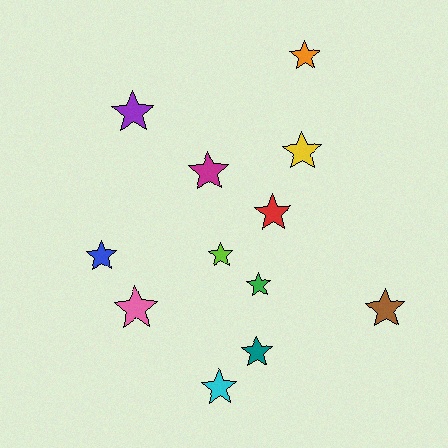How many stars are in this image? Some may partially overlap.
There are 12 stars.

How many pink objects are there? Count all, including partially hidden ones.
There is 1 pink object.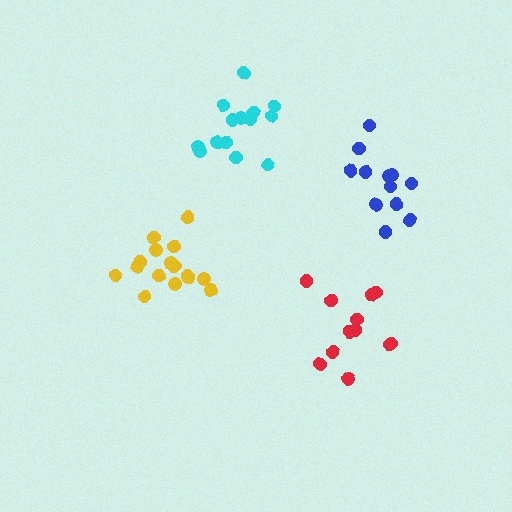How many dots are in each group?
Group 1: 12 dots, Group 2: 16 dots, Group 3: 12 dots, Group 4: 14 dots (54 total).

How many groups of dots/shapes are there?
There are 4 groups.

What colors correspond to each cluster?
The clusters are colored: red, yellow, blue, cyan.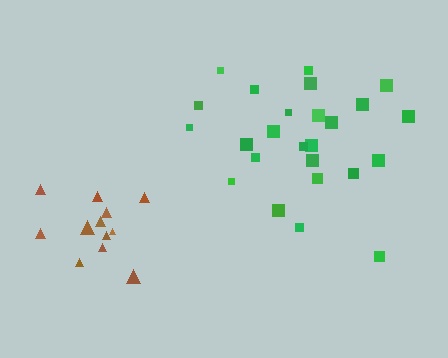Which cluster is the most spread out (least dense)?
Green.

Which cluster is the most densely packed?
Brown.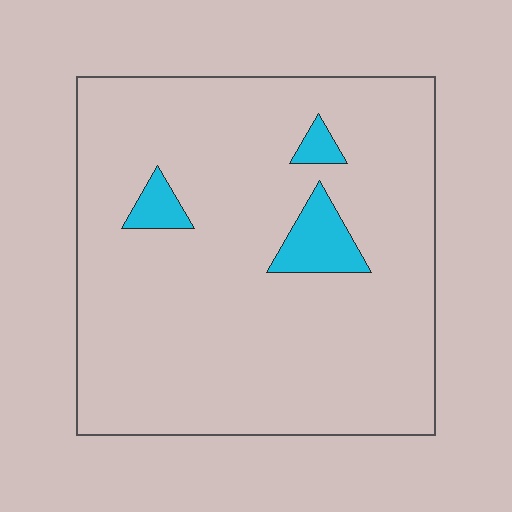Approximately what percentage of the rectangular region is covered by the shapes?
Approximately 5%.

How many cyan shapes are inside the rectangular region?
3.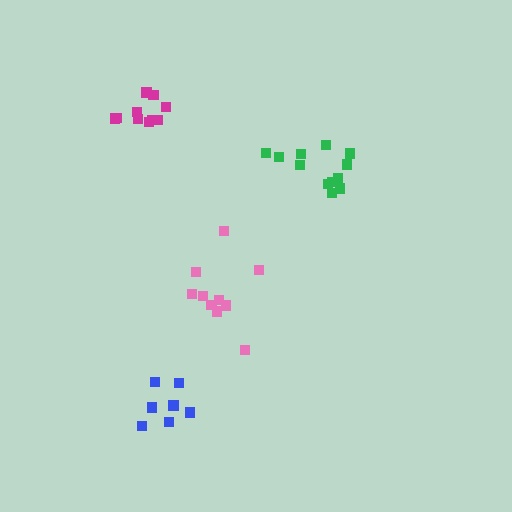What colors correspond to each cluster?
The clusters are colored: green, magenta, blue, pink.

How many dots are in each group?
Group 1: 12 dots, Group 2: 10 dots, Group 3: 7 dots, Group 4: 10 dots (39 total).